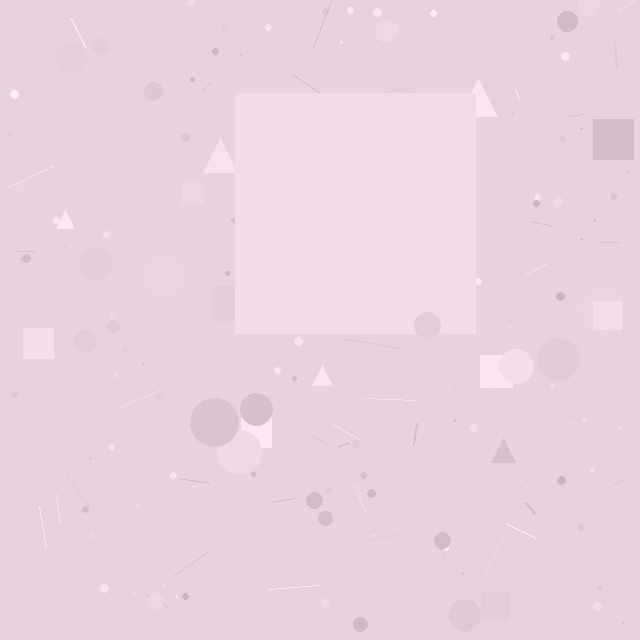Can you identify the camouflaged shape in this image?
The camouflaged shape is a square.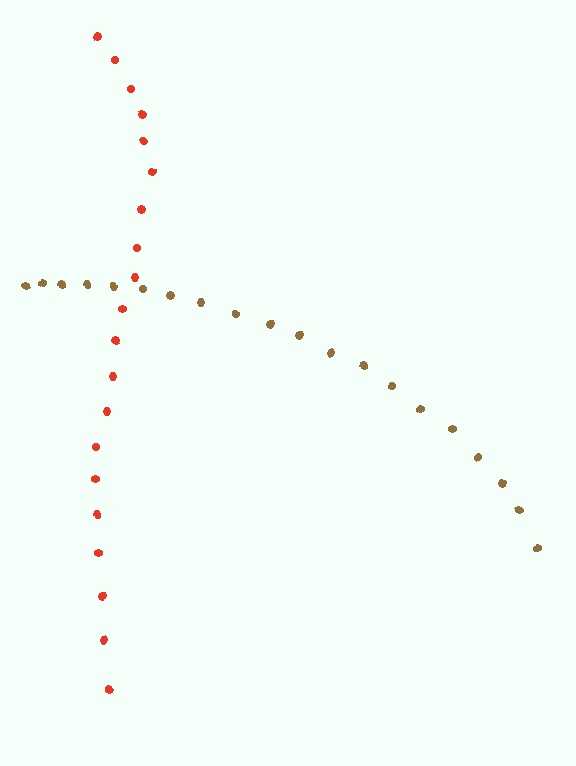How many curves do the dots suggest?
There are 2 distinct paths.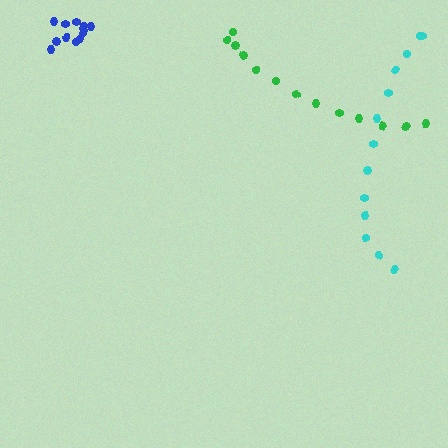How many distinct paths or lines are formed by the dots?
There are 3 distinct paths.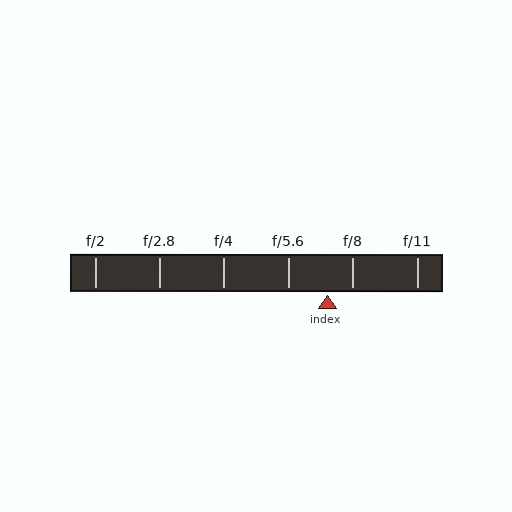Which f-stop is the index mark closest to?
The index mark is closest to f/8.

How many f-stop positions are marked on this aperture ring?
There are 6 f-stop positions marked.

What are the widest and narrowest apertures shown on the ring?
The widest aperture shown is f/2 and the narrowest is f/11.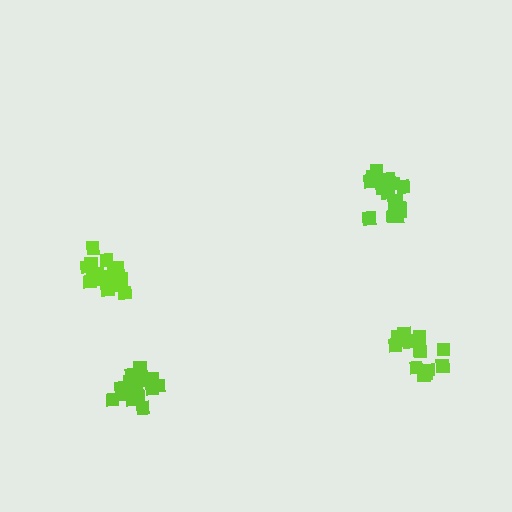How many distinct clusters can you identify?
There are 4 distinct clusters.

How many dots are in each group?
Group 1: 18 dots, Group 2: 16 dots, Group 3: 18 dots, Group 4: 14 dots (66 total).